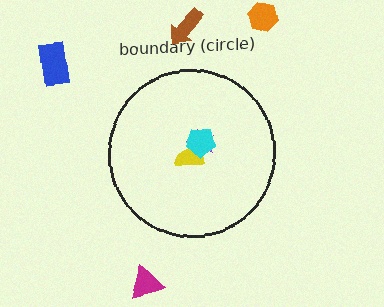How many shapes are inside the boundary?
3 inside, 4 outside.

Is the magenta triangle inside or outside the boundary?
Outside.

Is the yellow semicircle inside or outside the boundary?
Inside.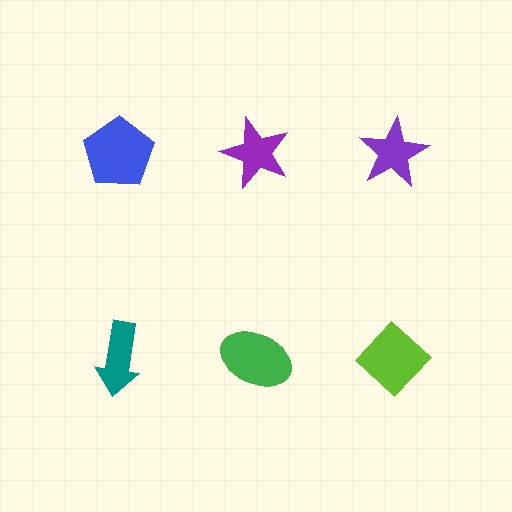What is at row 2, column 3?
A lime diamond.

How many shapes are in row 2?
3 shapes.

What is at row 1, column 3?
A purple star.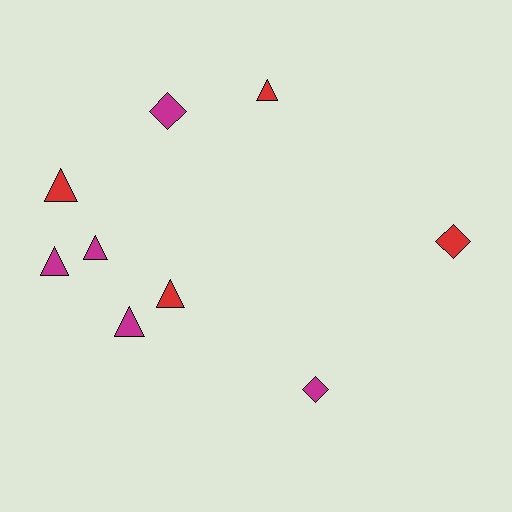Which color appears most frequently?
Magenta, with 5 objects.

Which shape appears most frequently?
Triangle, with 6 objects.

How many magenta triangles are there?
There are 3 magenta triangles.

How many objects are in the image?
There are 9 objects.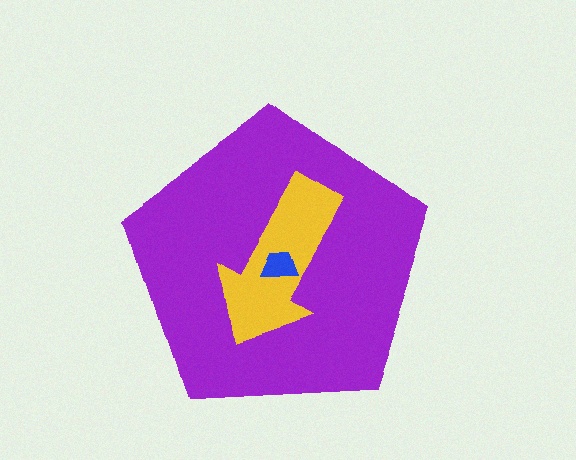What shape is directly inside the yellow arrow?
The blue trapezoid.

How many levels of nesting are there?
3.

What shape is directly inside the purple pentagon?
The yellow arrow.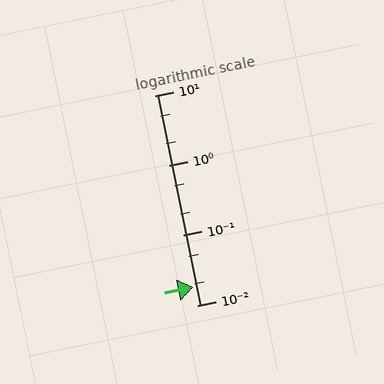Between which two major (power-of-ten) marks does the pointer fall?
The pointer is between 0.01 and 0.1.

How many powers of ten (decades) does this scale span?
The scale spans 3 decades, from 0.01 to 10.